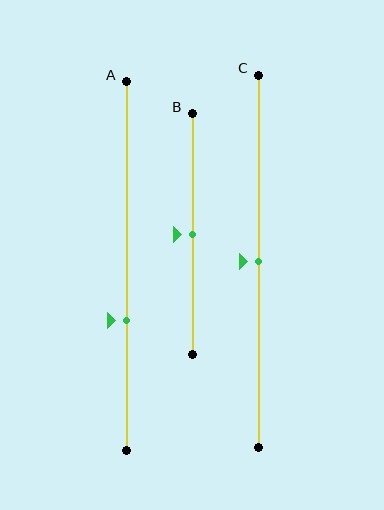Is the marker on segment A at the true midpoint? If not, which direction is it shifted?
No, the marker on segment A is shifted downward by about 15% of the segment length.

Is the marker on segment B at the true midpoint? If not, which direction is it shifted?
Yes, the marker on segment B is at the true midpoint.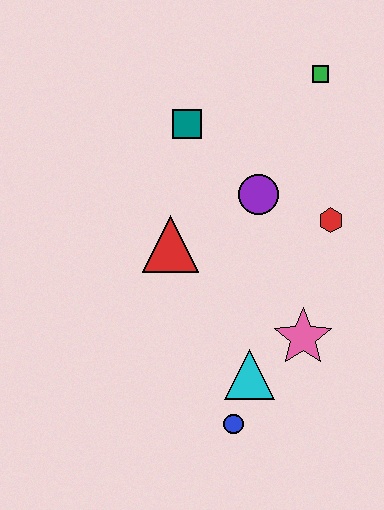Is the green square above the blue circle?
Yes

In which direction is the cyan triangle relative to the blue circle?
The cyan triangle is above the blue circle.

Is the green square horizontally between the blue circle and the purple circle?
No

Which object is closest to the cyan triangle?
The blue circle is closest to the cyan triangle.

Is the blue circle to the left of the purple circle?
Yes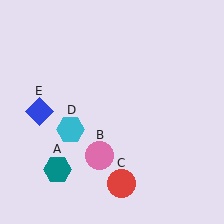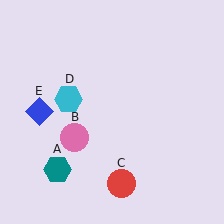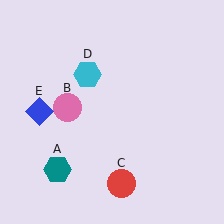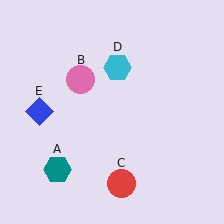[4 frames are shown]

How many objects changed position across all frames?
2 objects changed position: pink circle (object B), cyan hexagon (object D).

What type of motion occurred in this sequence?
The pink circle (object B), cyan hexagon (object D) rotated clockwise around the center of the scene.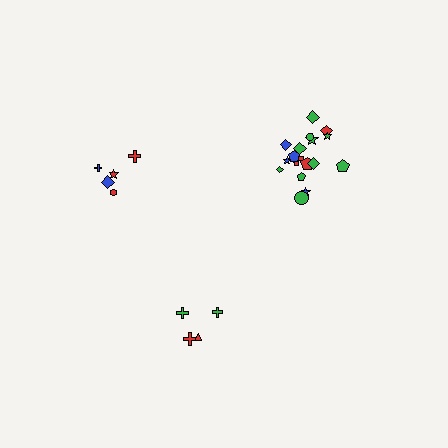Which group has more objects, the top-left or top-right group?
The top-right group.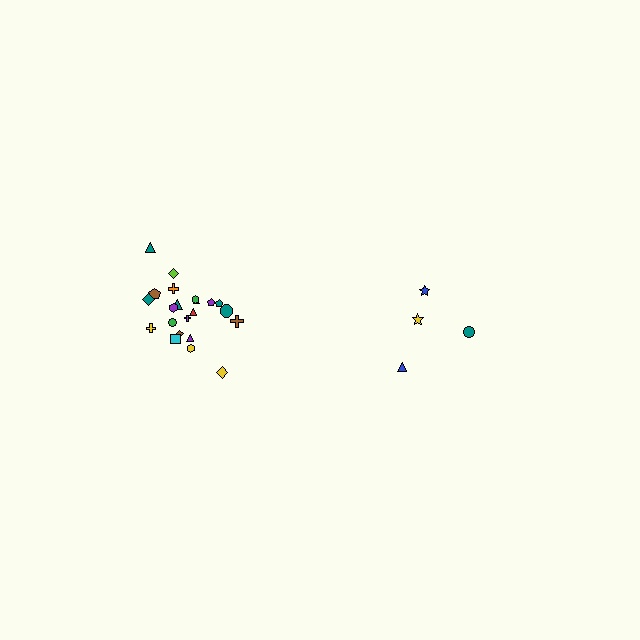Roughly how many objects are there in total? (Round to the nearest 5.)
Roughly 25 objects in total.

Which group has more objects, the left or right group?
The left group.